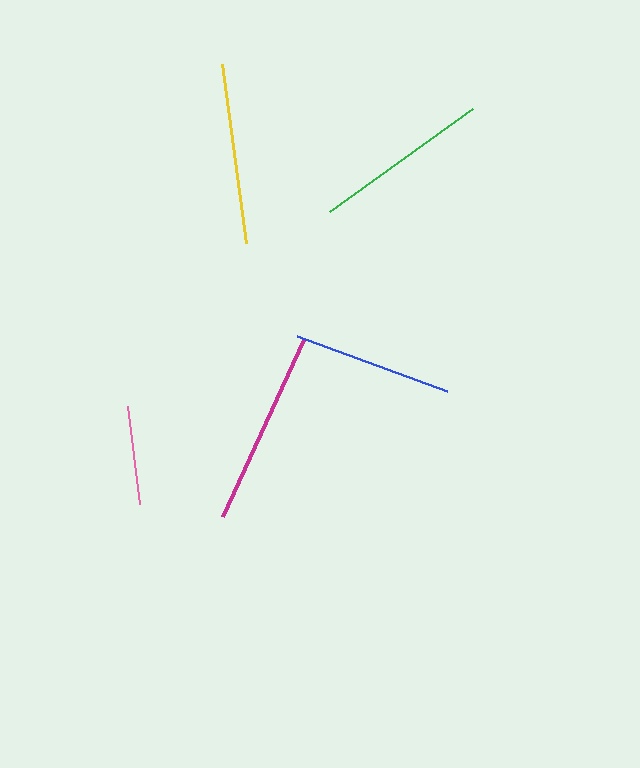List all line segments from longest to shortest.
From longest to shortest: magenta, yellow, green, blue, pink.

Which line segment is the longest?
The magenta line is the longest at approximately 195 pixels.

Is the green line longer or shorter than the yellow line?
The yellow line is longer than the green line.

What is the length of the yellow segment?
The yellow segment is approximately 181 pixels long.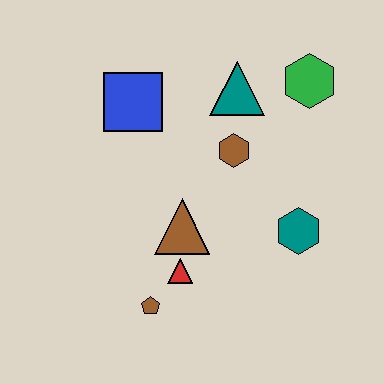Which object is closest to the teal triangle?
The brown hexagon is closest to the teal triangle.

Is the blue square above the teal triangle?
No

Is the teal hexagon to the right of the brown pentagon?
Yes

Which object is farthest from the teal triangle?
The brown pentagon is farthest from the teal triangle.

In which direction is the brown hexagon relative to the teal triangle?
The brown hexagon is below the teal triangle.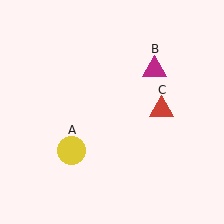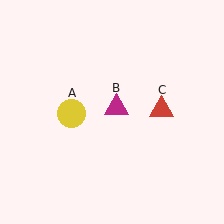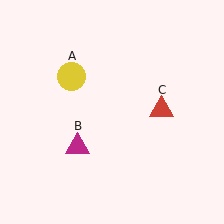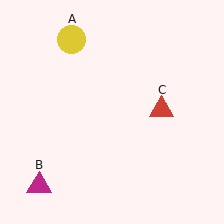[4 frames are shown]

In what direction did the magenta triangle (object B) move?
The magenta triangle (object B) moved down and to the left.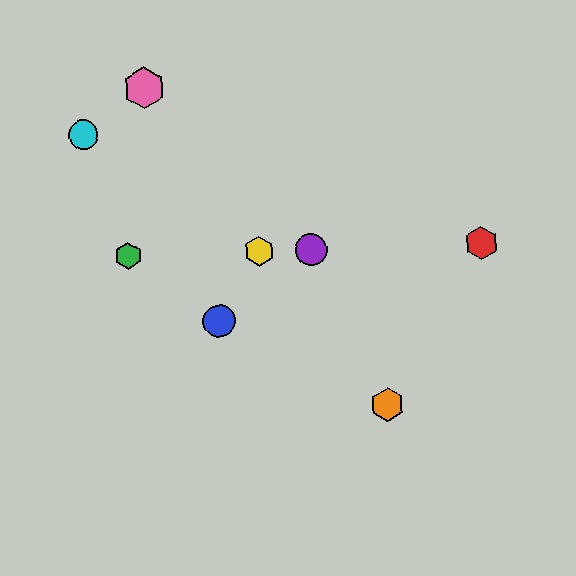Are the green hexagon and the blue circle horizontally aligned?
No, the green hexagon is at y≈256 and the blue circle is at y≈321.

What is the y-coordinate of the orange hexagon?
The orange hexagon is at y≈405.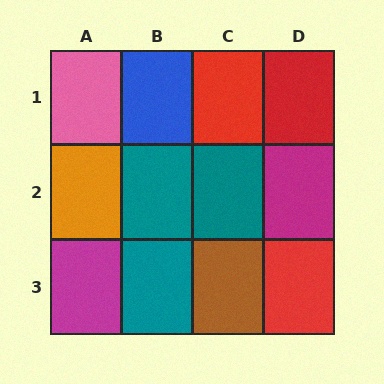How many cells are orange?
1 cell is orange.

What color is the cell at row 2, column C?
Teal.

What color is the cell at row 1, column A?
Pink.